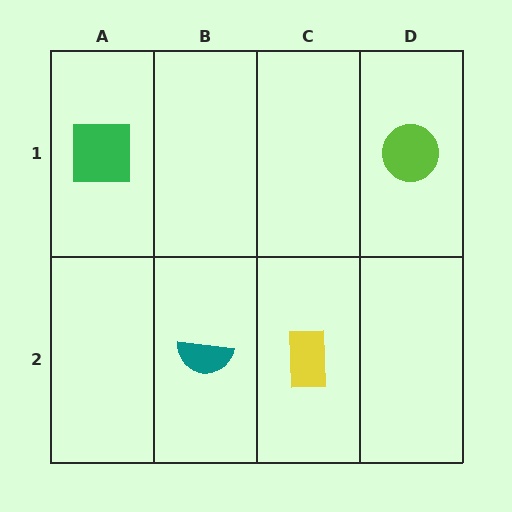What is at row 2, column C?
A yellow rectangle.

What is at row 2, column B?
A teal semicircle.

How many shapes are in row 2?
2 shapes.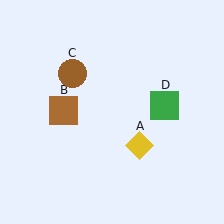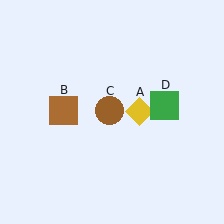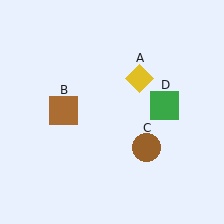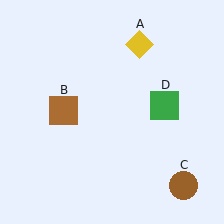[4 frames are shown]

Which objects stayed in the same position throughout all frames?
Brown square (object B) and green square (object D) remained stationary.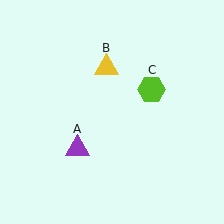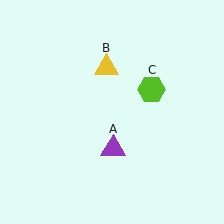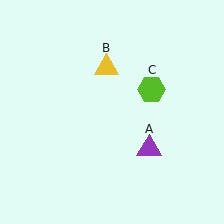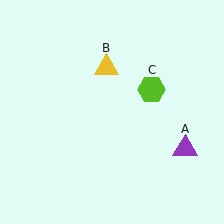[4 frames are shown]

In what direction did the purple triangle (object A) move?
The purple triangle (object A) moved right.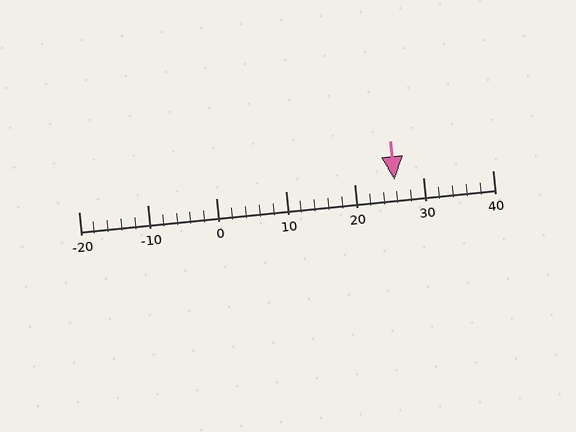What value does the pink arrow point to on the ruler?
The pink arrow points to approximately 26.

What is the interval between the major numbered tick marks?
The major tick marks are spaced 10 units apart.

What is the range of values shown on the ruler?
The ruler shows values from -20 to 40.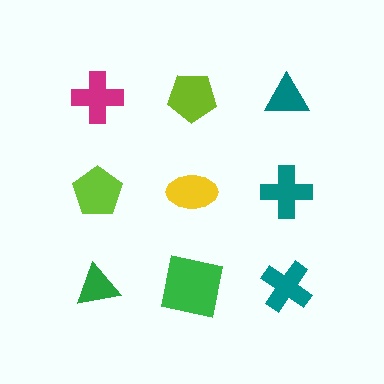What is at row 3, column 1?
A green triangle.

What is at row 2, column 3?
A teal cross.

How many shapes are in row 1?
3 shapes.